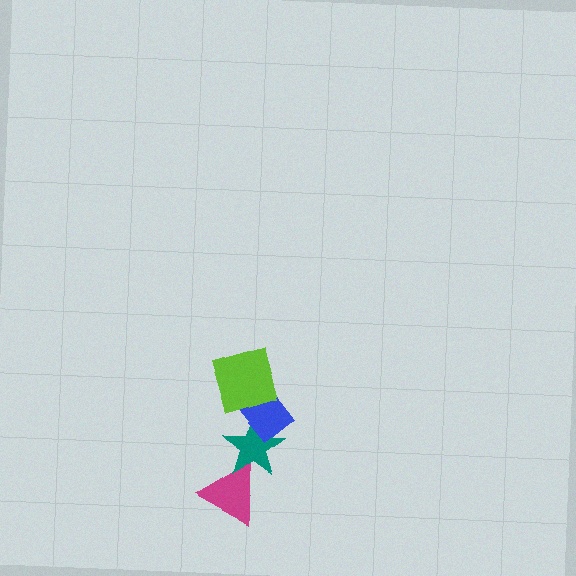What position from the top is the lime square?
The lime square is 1st from the top.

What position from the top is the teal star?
The teal star is 3rd from the top.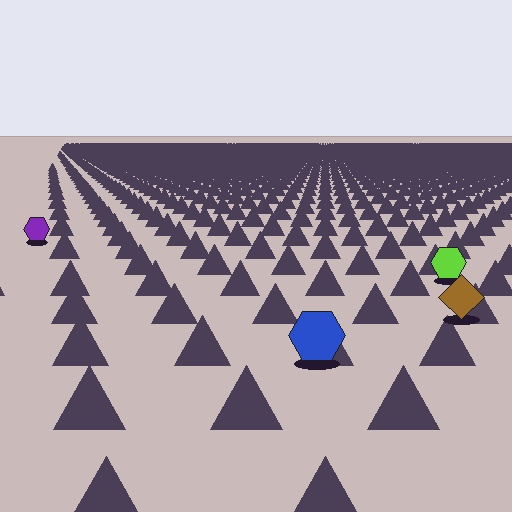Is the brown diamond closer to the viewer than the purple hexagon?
Yes. The brown diamond is closer — you can tell from the texture gradient: the ground texture is coarser near it.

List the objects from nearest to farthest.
From nearest to farthest: the blue hexagon, the brown diamond, the lime hexagon, the purple hexagon.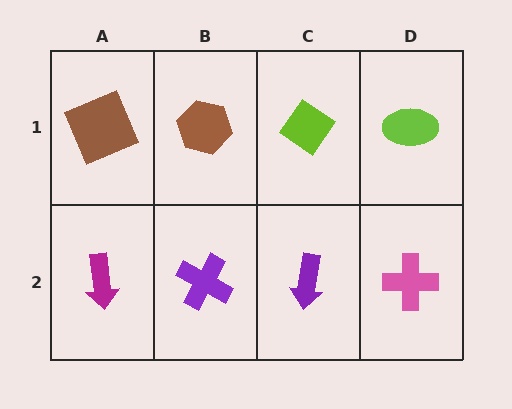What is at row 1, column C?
A lime diamond.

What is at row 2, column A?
A magenta arrow.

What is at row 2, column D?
A pink cross.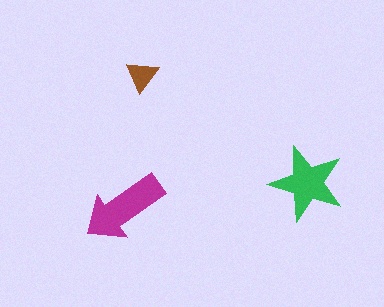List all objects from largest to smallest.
The magenta arrow, the green star, the brown triangle.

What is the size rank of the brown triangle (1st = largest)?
3rd.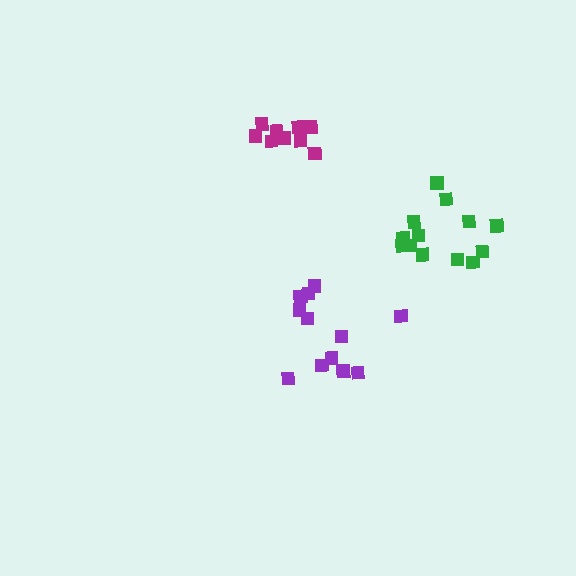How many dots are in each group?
Group 1: 13 dots, Group 2: 12 dots, Group 3: 11 dots (36 total).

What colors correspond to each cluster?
The clusters are colored: green, purple, magenta.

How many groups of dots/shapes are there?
There are 3 groups.